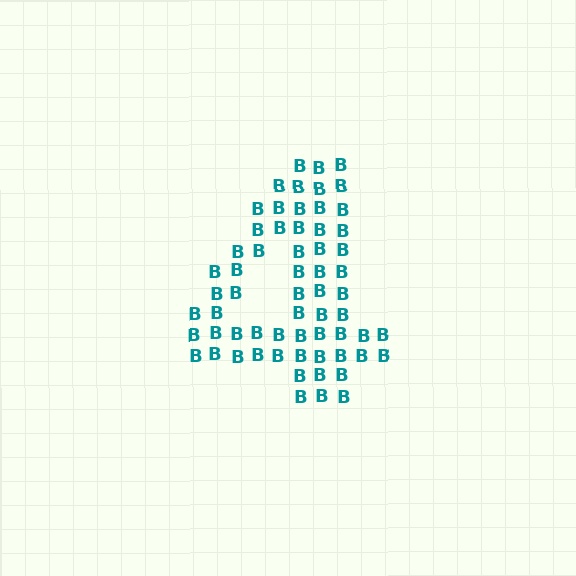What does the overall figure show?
The overall figure shows the digit 4.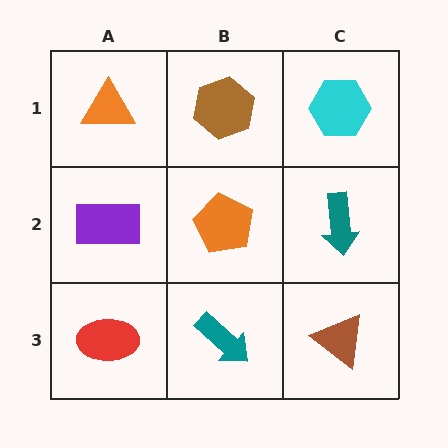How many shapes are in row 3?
3 shapes.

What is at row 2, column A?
A purple rectangle.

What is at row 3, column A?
A red ellipse.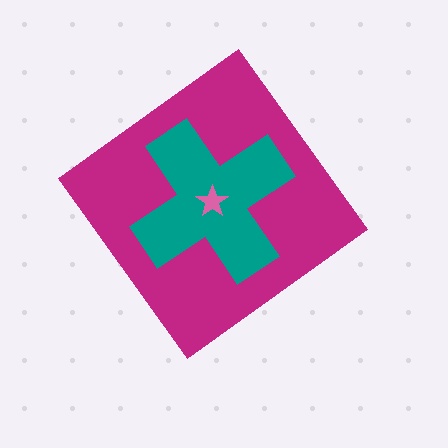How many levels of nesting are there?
3.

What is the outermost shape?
The magenta diamond.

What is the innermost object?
The pink star.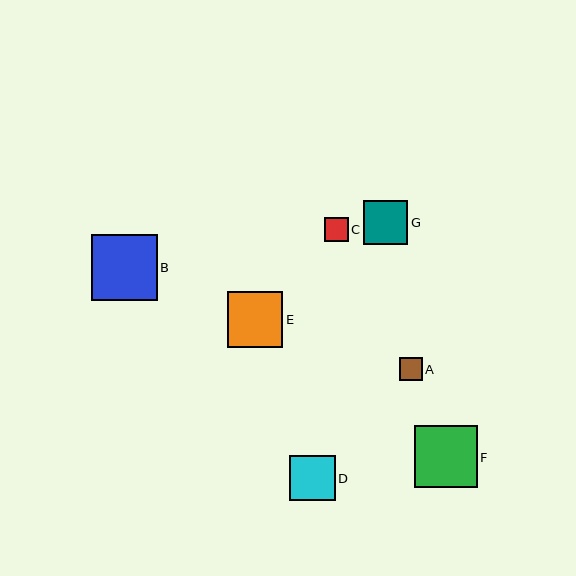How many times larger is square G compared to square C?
Square G is approximately 1.9 times the size of square C.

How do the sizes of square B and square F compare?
Square B and square F are approximately the same size.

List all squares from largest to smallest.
From largest to smallest: B, F, E, D, G, C, A.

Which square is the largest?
Square B is the largest with a size of approximately 66 pixels.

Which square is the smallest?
Square A is the smallest with a size of approximately 23 pixels.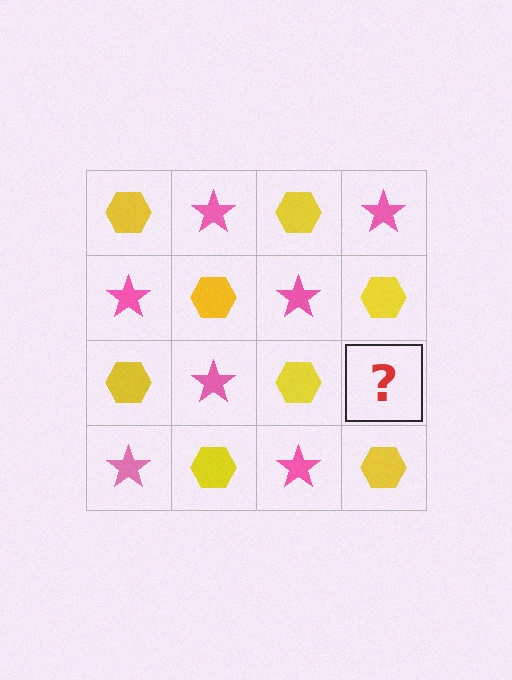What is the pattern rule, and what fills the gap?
The rule is that it alternates yellow hexagon and pink star in a checkerboard pattern. The gap should be filled with a pink star.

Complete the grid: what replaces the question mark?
The question mark should be replaced with a pink star.